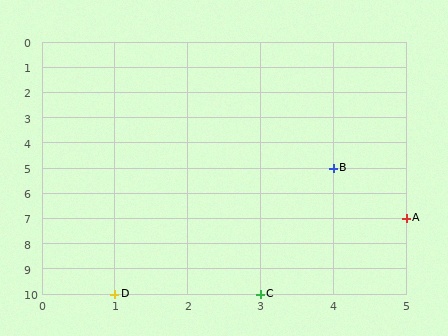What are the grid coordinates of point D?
Point D is at grid coordinates (1, 10).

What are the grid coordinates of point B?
Point B is at grid coordinates (4, 5).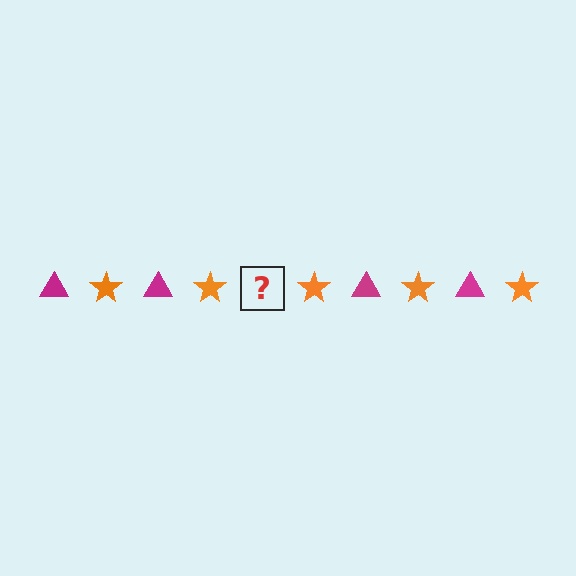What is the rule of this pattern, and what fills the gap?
The rule is that the pattern alternates between magenta triangle and orange star. The gap should be filled with a magenta triangle.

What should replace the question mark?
The question mark should be replaced with a magenta triangle.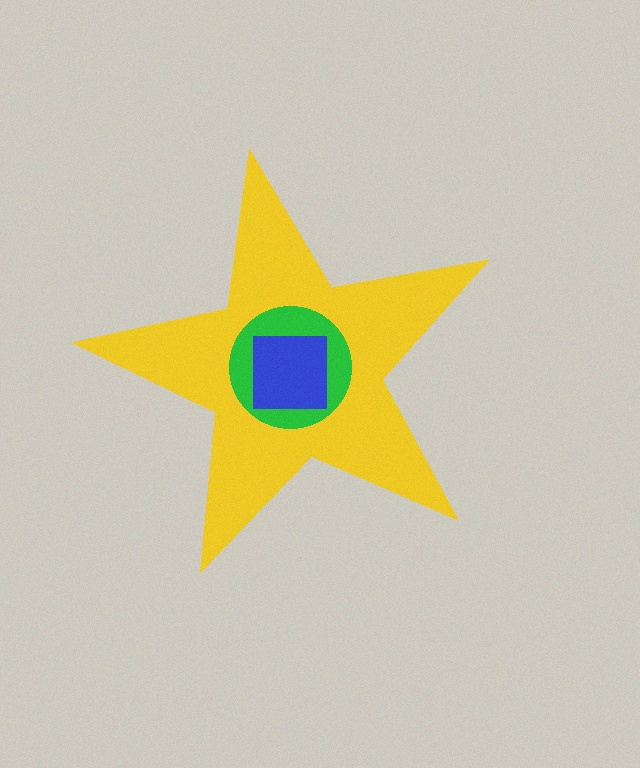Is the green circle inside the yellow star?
Yes.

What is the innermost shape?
The blue square.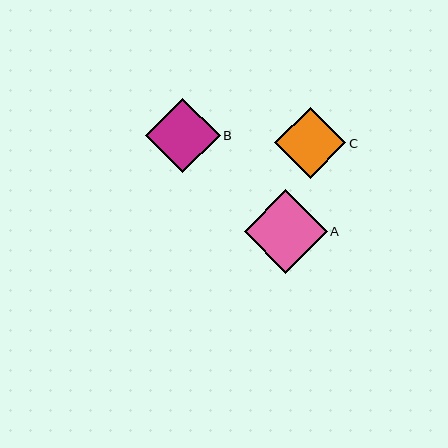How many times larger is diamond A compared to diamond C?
Diamond A is approximately 1.2 times the size of diamond C.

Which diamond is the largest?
Diamond A is the largest with a size of approximately 83 pixels.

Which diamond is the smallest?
Diamond C is the smallest with a size of approximately 71 pixels.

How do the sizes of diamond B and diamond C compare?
Diamond B and diamond C are approximately the same size.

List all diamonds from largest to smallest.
From largest to smallest: A, B, C.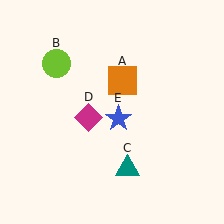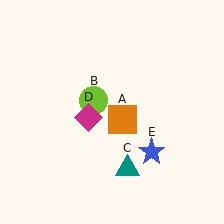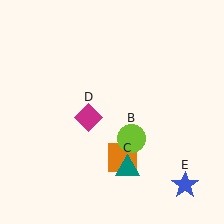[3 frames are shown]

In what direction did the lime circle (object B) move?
The lime circle (object B) moved down and to the right.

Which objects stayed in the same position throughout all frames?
Teal triangle (object C) and magenta diamond (object D) remained stationary.